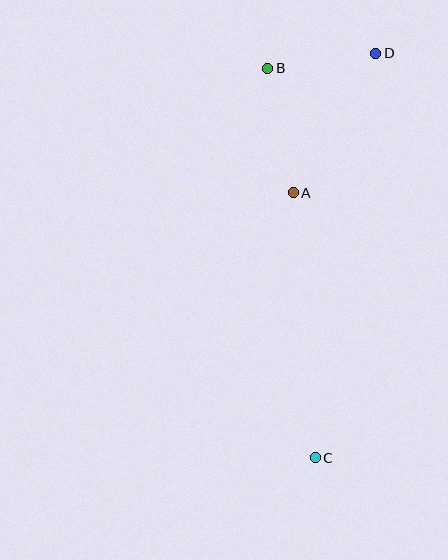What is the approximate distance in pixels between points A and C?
The distance between A and C is approximately 266 pixels.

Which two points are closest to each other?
Points B and D are closest to each other.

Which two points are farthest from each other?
Points C and D are farthest from each other.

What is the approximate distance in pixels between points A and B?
The distance between A and B is approximately 127 pixels.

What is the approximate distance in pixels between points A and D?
The distance between A and D is approximately 162 pixels.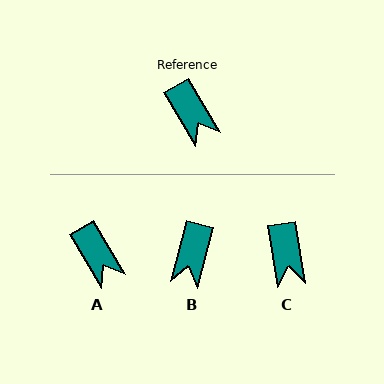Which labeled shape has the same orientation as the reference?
A.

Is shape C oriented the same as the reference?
No, it is off by about 21 degrees.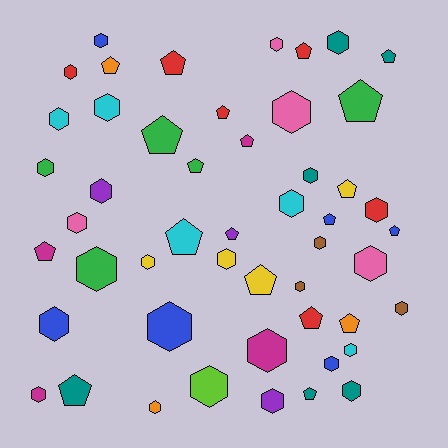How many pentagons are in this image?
There are 20 pentagons.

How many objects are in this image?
There are 50 objects.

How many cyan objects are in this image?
There are 5 cyan objects.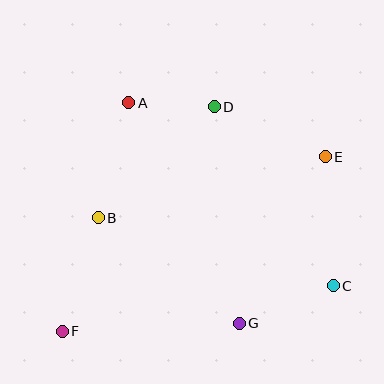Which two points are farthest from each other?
Points E and F are farthest from each other.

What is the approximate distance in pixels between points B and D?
The distance between B and D is approximately 160 pixels.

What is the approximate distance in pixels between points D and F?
The distance between D and F is approximately 271 pixels.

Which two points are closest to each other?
Points A and D are closest to each other.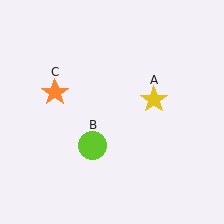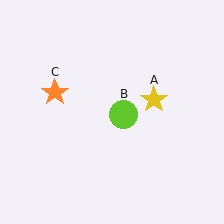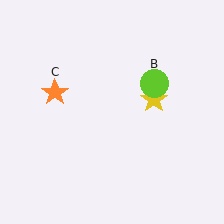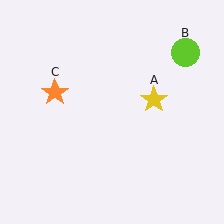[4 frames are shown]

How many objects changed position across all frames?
1 object changed position: lime circle (object B).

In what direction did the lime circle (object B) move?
The lime circle (object B) moved up and to the right.